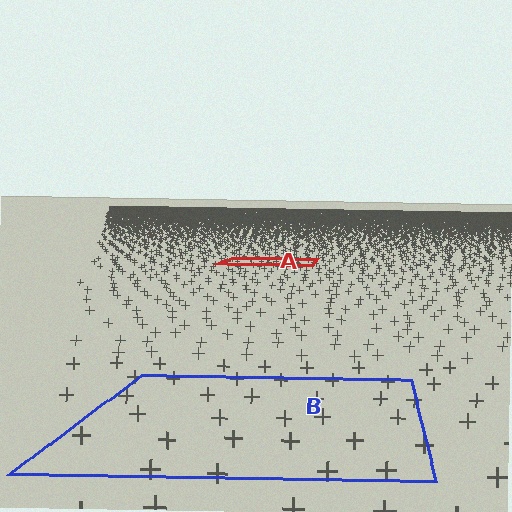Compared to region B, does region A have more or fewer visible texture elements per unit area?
Region A has more texture elements per unit area — they are packed more densely because it is farther away.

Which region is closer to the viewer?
Region B is closer. The texture elements there are larger and more spread out.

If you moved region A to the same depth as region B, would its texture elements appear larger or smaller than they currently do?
They would appear larger. At a closer depth, the same texture elements are projected at a bigger on-screen size.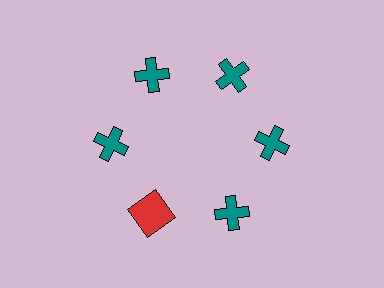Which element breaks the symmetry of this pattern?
The red square at roughly the 7 o'clock position breaks the symmetry. All other shapes are teal crosses.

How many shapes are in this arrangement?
There are 6 shapes arranged in a ring pattern.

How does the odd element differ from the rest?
It differs in both color (red instead of teal) and shape (square instead of cross).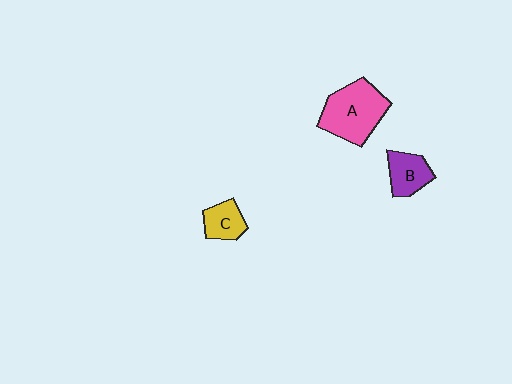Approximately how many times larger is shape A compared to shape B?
Approximately 1.9 times.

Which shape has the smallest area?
Shape C (yellow).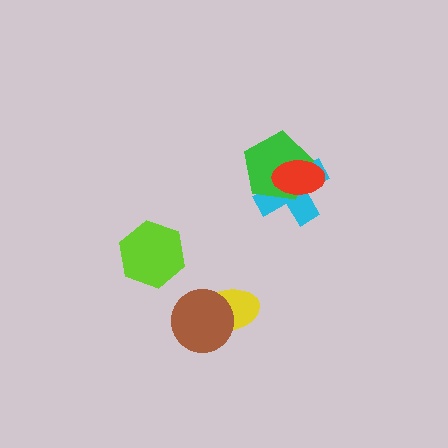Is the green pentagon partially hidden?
Yes, it is partially covered by another shape.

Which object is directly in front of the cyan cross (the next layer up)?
The green pentagon is directly in front of the cyan cross.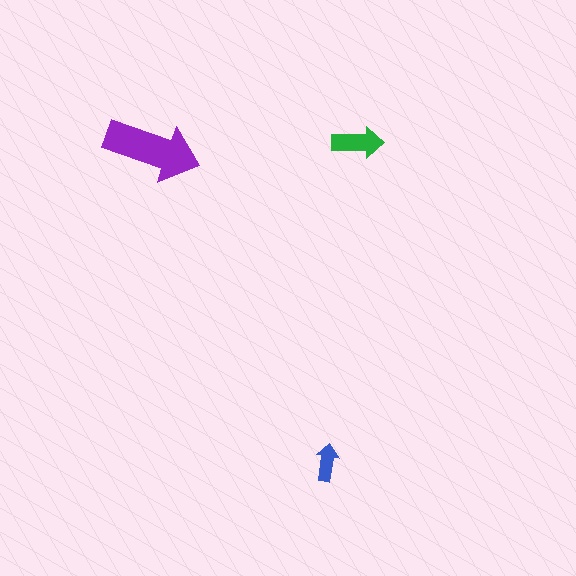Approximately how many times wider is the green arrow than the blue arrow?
About 1.5 times wider.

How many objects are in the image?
There are 3 objects in the image.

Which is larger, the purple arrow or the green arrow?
The purple one.